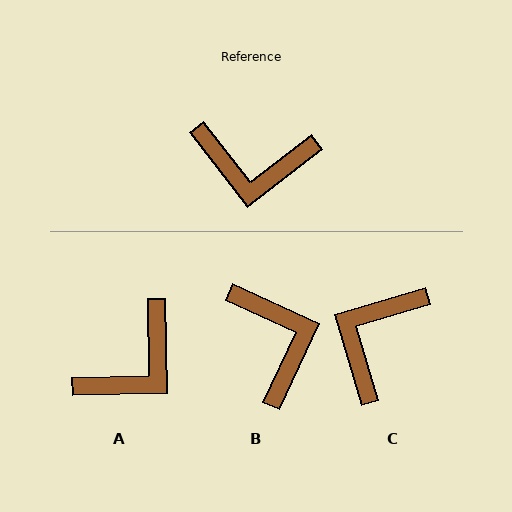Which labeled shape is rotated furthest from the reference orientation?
B, about 118 degrees away.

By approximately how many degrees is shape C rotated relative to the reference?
Approximately 111 degrees clockwise.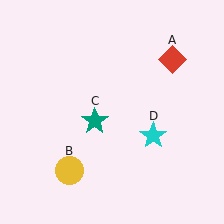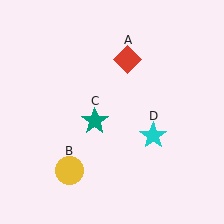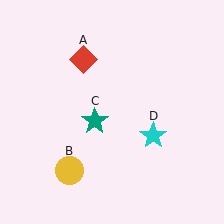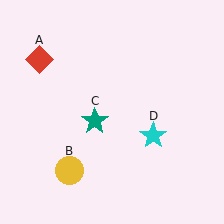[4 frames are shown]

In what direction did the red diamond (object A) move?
The red diamond (object A) moved left.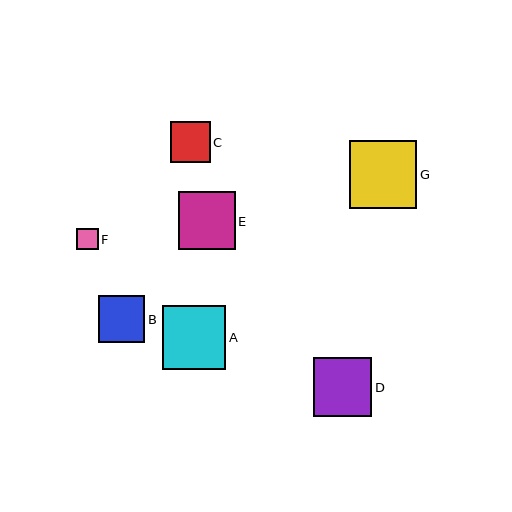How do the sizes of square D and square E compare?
Square D and square E are approximately the same size.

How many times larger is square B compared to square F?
Square B is approximately 2.2 times the size of square F.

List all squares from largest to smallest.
From largest to smallest: G, A, D, E, B, C, F.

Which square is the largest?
Square G is the largest with a size of approximately 67 pixels.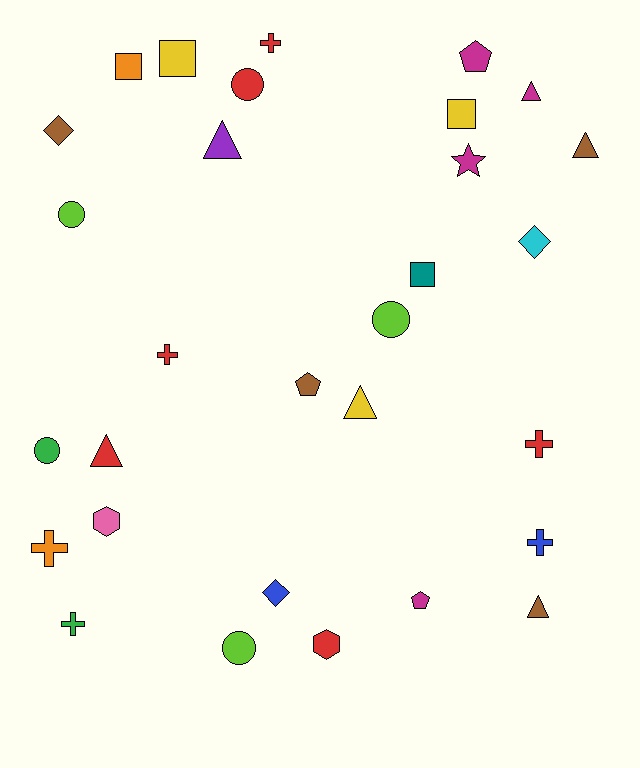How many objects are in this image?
There are 30 objects.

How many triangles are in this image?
There are 6 triangles.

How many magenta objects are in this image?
There are 4 magenta objects.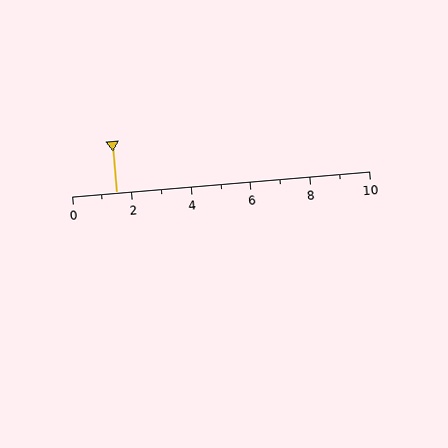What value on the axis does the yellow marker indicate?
The marker indicates approximately 1.5.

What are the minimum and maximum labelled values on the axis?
The axis runs from 0 to 10.